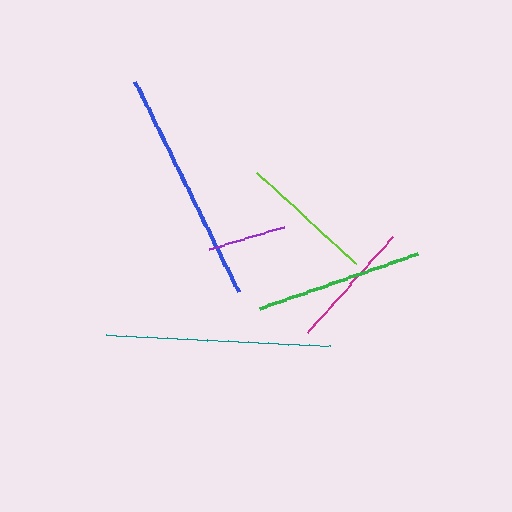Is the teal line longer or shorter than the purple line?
The teal line is longer than the purple line.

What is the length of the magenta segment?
The magenta segment is approximately 128 pixels long.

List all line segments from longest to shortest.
From longest to shortest: blue, teal, green, lime, magenta, purple.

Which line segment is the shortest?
The purple line is the shortest at approximately 78 pixels.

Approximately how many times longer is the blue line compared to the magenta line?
The blue line is approximately 1.8 times the length of the magenta line.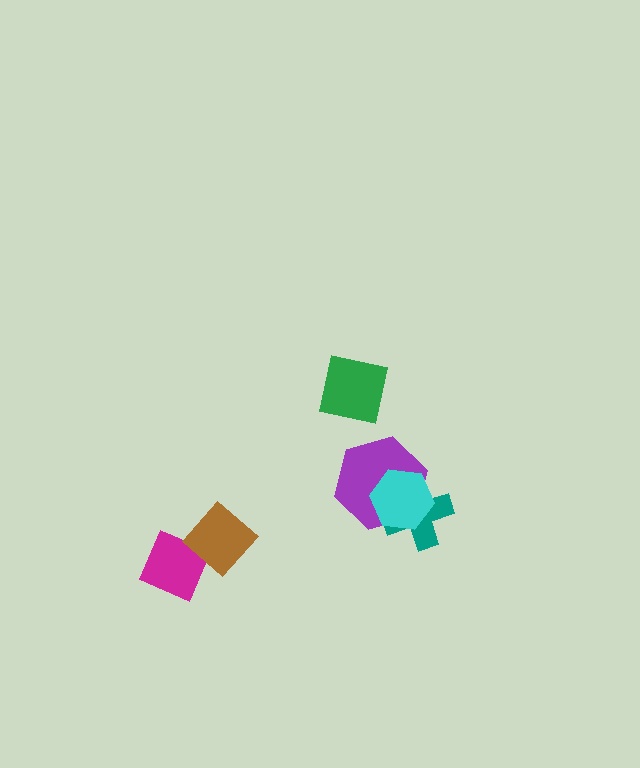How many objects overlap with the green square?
0 objects overlap with the green square.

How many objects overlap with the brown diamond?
1 object overlaps with the brown diamond.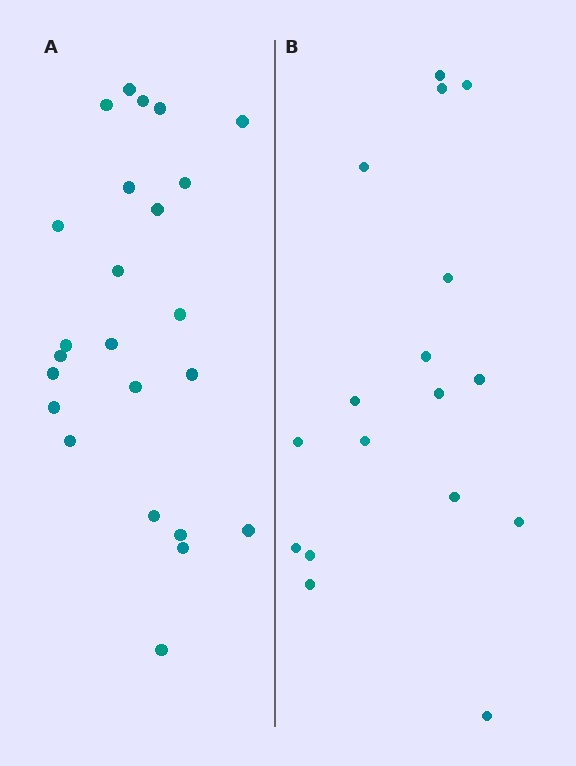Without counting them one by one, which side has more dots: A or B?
Region A (the left region) has more dots.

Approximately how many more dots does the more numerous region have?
Region A has roughly 8 or so more dots than region B.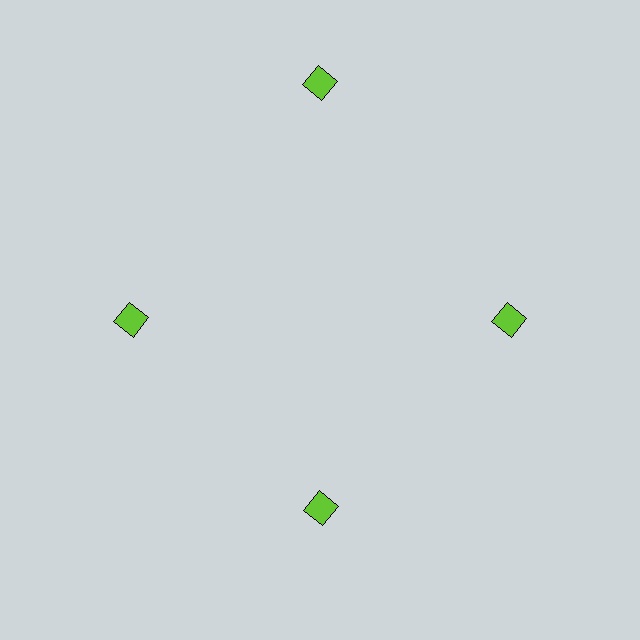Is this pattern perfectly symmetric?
No. The 4 lime diamonds are arranged in a ring, but one element near the 12 o'clock position is pushed outward from the center, breaking the 4-fold rotational symmetry.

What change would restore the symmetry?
The symmetry would be restored by moving it inward, back onto the ring so that all 4 diamonds sit at equal angles and equal distance from the center.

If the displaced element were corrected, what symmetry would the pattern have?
It would have 4-fold rotational symmetry — the pattern would map onto itself every 90 degrees.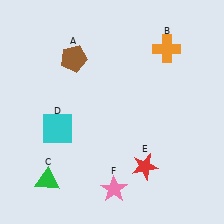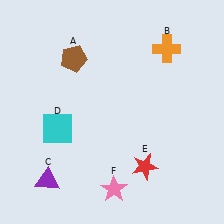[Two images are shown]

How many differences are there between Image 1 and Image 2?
There is 1 difference between the two images.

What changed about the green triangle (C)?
In Image 1, C is green. In Image 2, it changed to purple.